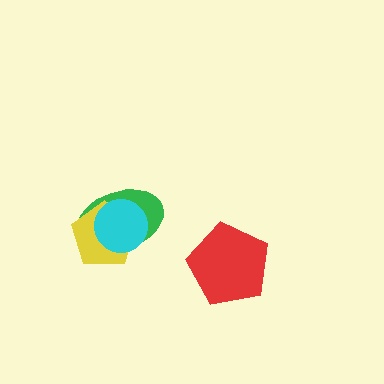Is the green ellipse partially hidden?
Yes, it is partially covered by another shape.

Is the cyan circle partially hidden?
No, no other shape covers it.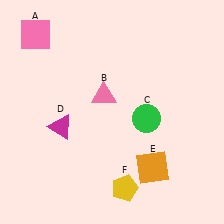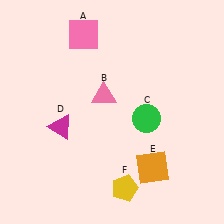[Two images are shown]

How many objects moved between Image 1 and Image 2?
1 object moved between the two images.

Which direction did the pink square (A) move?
The pink square (A) moved right.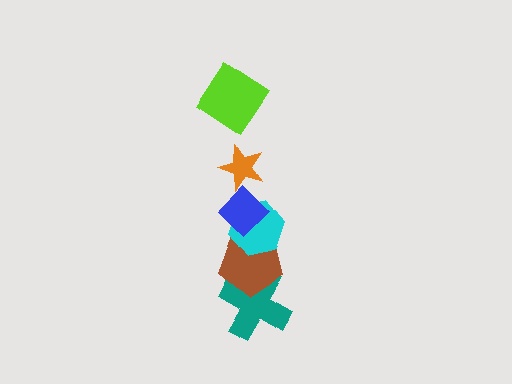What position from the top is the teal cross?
The teal cross is 6th from the top.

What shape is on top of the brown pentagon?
The cyan hexagon is on top of the brown pentagon.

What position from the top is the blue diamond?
The blue diamond is 3rd from the top.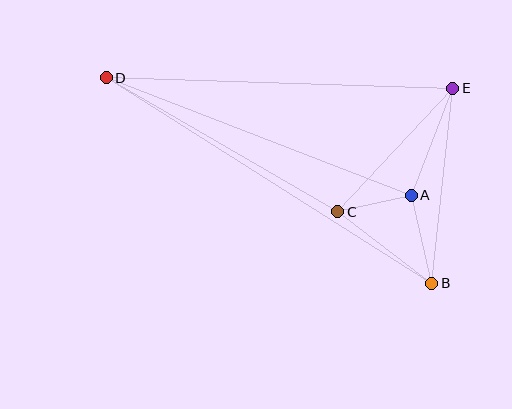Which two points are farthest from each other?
Points B and D are farthest from each other.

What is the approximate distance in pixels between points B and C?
The distance between B and C is approximately 118 pixels.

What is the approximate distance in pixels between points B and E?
The distance between B and E is approximately 196 pixels.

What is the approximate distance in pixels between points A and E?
The distance between A and E is approximately 115 pixels.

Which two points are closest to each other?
Points A and C are closest to each other.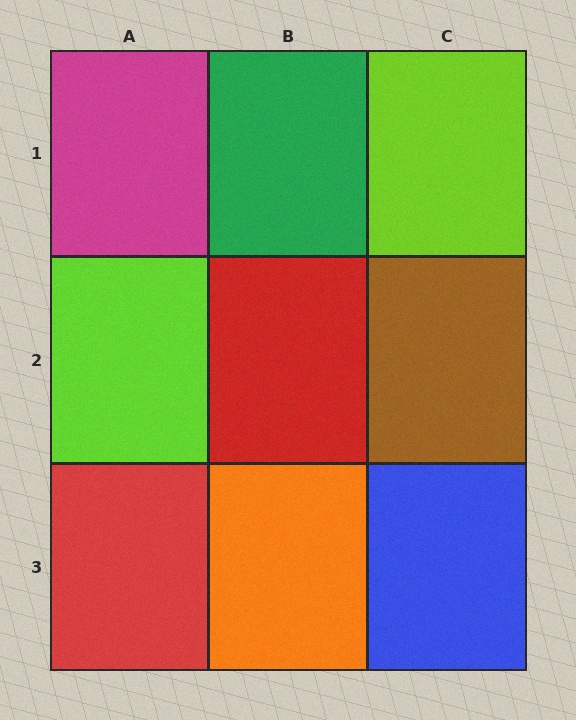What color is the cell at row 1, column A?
Magenta.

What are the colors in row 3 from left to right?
Red, orange, blue.